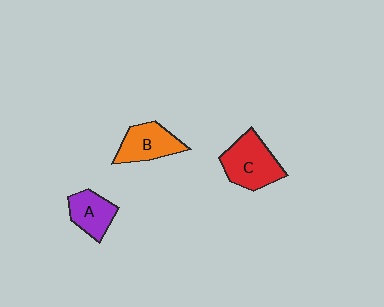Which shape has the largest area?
Shape C (red).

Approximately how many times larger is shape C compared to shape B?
Approximately 1.3 times.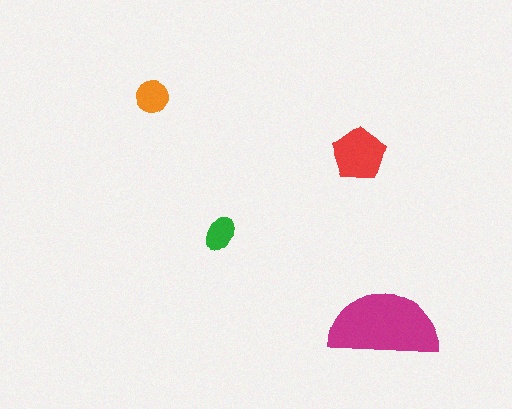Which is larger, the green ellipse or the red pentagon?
The red pentagon.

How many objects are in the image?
There are 4 objects in the image.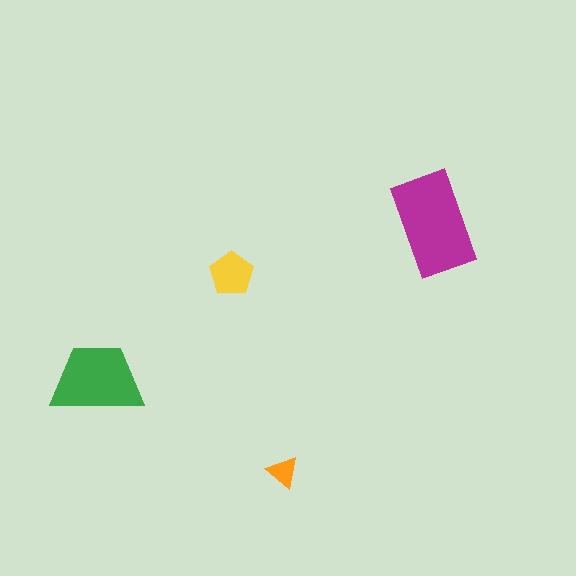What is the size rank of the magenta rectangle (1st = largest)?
1st.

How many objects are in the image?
There are 4 objects in the image.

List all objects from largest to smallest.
The magenta rectangle, the green trapezoid, the yellow pentagon, the orange triangle.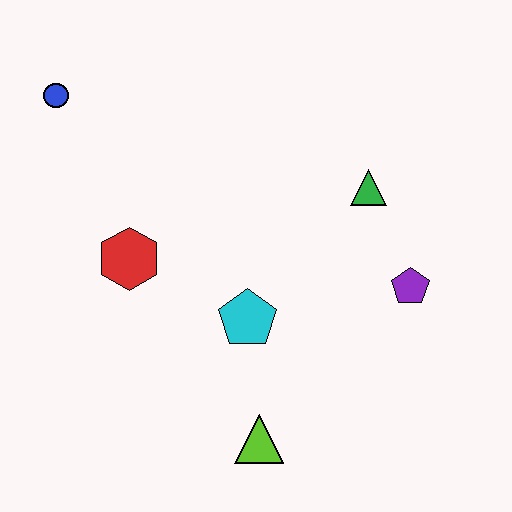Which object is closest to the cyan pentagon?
The lime triangle is closest to the cyan pentagon.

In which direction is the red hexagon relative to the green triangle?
The red hexagon is to the left of the green triangle.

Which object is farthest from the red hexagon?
The purple pentagon is farthest from the red hexagon.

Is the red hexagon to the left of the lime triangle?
Yes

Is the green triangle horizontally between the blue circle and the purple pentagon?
Yes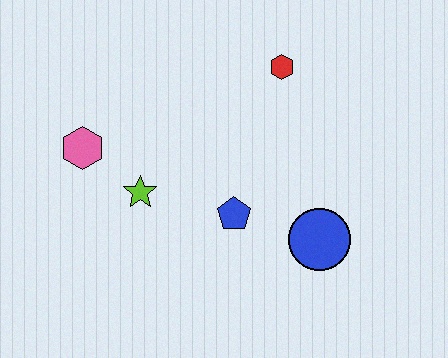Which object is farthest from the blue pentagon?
The pink hexagon is farthest from the blue pentagon.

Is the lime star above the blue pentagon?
Yes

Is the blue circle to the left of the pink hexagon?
No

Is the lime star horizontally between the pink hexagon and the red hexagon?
Yes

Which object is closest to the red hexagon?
The blue pentagon is closest to the red hexagon.